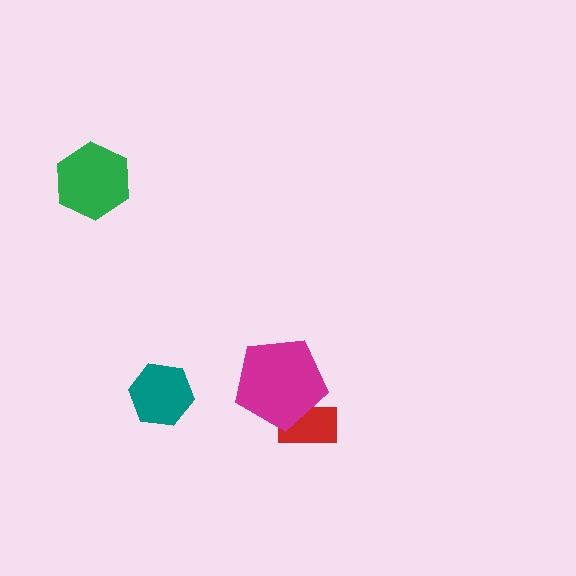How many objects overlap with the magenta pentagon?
1 object overlaps with the magenta pentagon.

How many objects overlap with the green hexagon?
0 objects overlap with the green hexagon.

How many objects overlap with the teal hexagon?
0 objects overlap with the teal hexagon.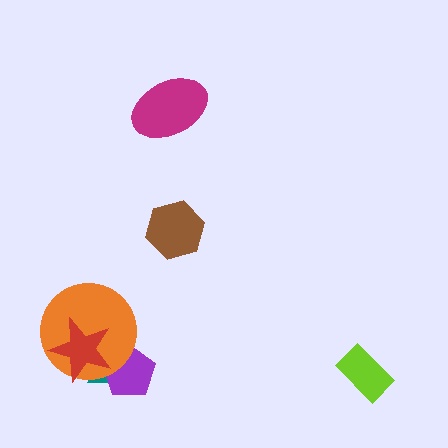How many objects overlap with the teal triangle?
3 objects overlap with the teal triangle.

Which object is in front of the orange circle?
The red star is in front of the orange circle.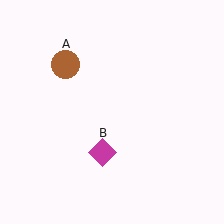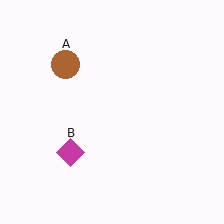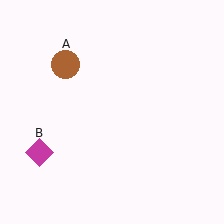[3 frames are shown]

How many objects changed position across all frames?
1 object changed position: magenta diamond (object B).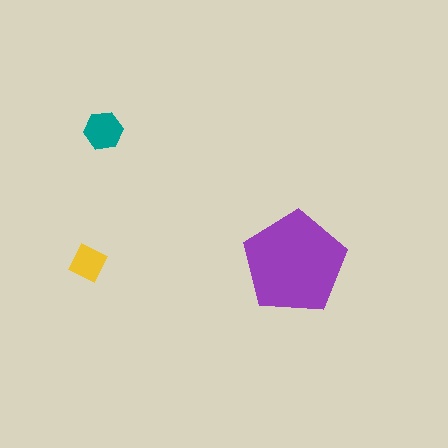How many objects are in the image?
There are 3 objects in the image.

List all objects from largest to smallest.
The purple pentagon, the teal hexagon, the yellow diamond.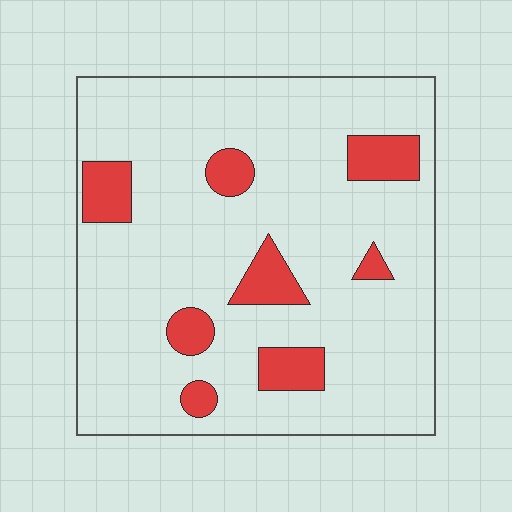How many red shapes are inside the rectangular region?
8.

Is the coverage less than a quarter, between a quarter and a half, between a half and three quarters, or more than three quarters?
Less than a quarter.